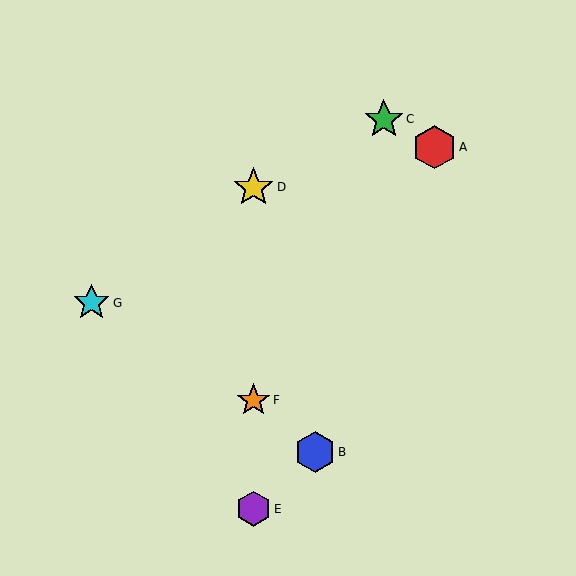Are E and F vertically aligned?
Yes, both are at x≈254.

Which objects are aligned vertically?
Objects D, E, F are aligned vertically.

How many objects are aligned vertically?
3 objects (D, E, F) are aligned vertically.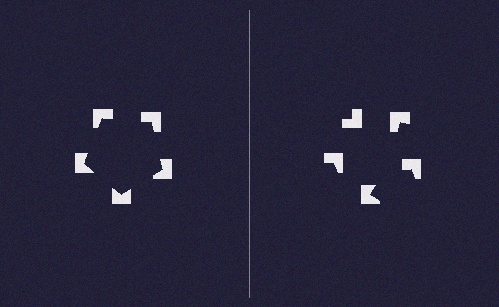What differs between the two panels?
The notched squares are positioned identically on both sides; only the wedge orientations differ. On the left they align to a pentagon; on the right they are misaligned.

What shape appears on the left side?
An illusory pentagon.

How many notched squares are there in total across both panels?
10 — 5 on each side.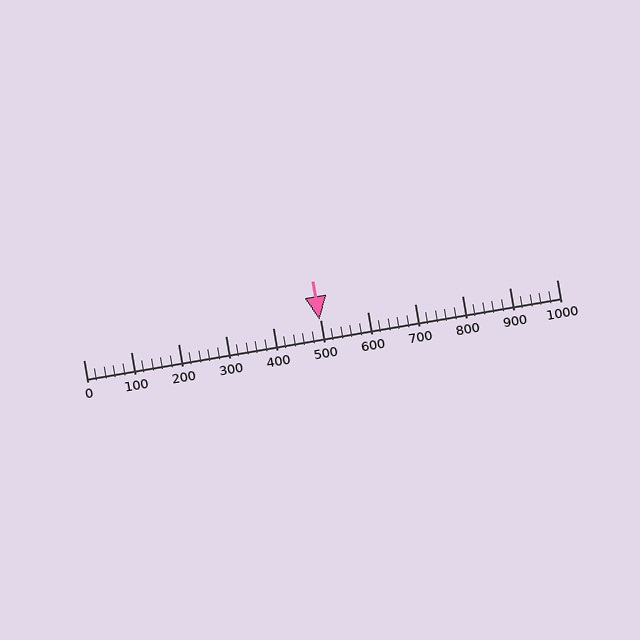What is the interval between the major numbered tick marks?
The major tick marks are spaced 100 units apart.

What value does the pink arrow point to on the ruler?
The pink arrow points to approximately 499.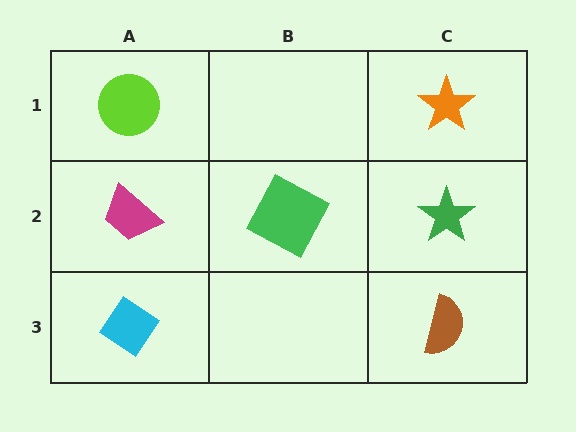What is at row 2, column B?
A green square.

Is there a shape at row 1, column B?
No, that cell is empty.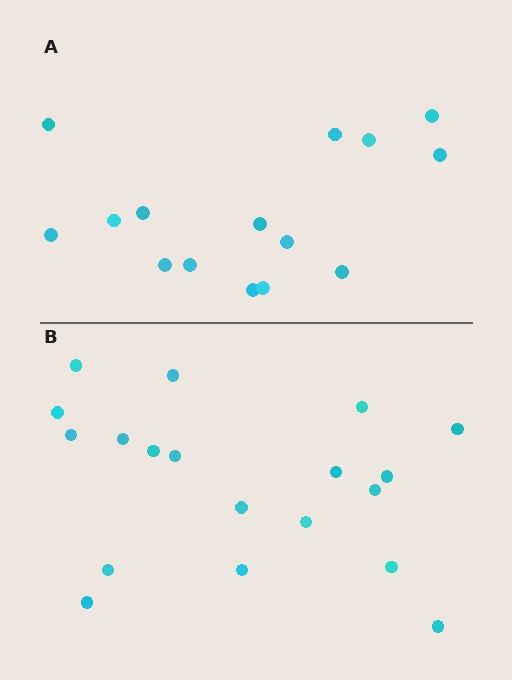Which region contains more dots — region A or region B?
Region B (the bottom region) has more dots.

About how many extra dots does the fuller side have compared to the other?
Region B has about 4 more dots than region A.